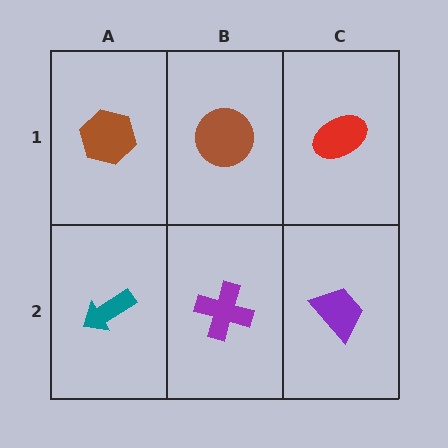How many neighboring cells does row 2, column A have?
2.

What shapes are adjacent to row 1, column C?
A purple trapezoid (row 2, column C), a brown circle (row 1, column B).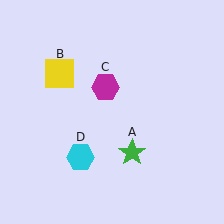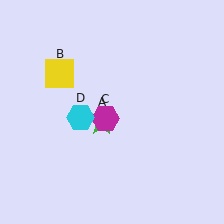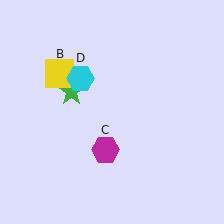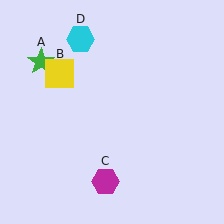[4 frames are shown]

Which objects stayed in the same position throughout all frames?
Yellow square (object B) remained stationary.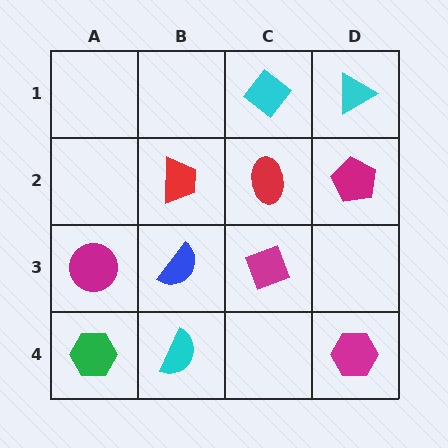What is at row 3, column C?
A magenta diamond.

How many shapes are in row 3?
3 shapes.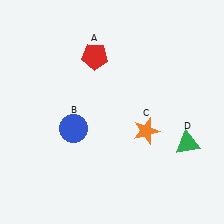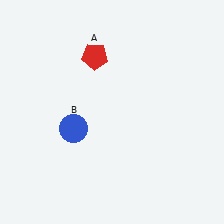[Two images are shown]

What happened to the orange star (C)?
The orange star (C) was removed in Image 2. It was in the bottom-right area of Image 1.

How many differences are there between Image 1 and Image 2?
There are 2 differences between the two images.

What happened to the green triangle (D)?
The green triangle (D) was removed in Image 2. It was in the bottom-right area of Image 1.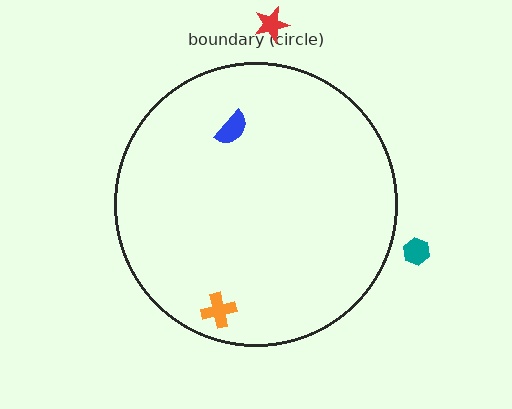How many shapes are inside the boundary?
2 inside, 2 outside.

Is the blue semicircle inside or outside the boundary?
Inside.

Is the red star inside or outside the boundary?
Outside.